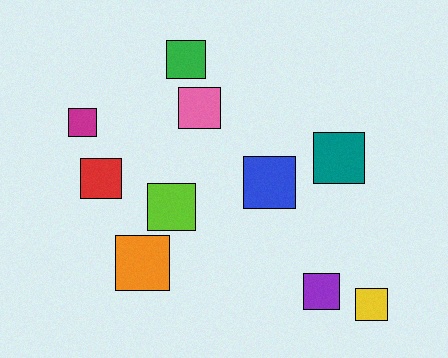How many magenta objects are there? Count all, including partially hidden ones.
There is 1 magenta object.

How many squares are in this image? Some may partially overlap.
There are 10 squares.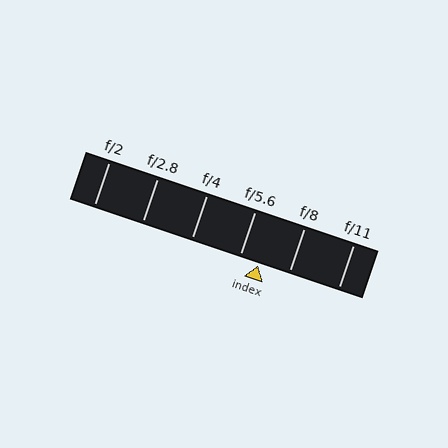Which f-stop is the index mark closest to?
The index mark is closest to f/5.6.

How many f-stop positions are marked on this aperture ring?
There are 6 f-stop positions marked.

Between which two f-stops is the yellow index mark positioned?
The index mark is between f/5.6 and f/8.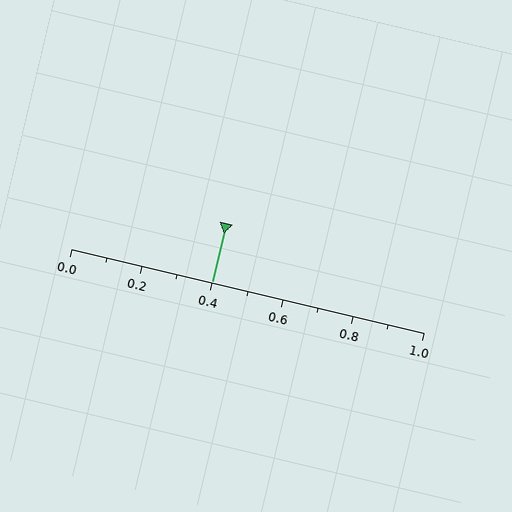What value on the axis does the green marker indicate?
The marker indicates approximately 0.4.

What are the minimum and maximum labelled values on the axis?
The axis runs from 0.0 to 1.0.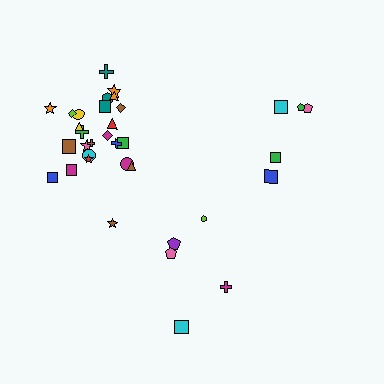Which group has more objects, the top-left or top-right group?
The top-left group.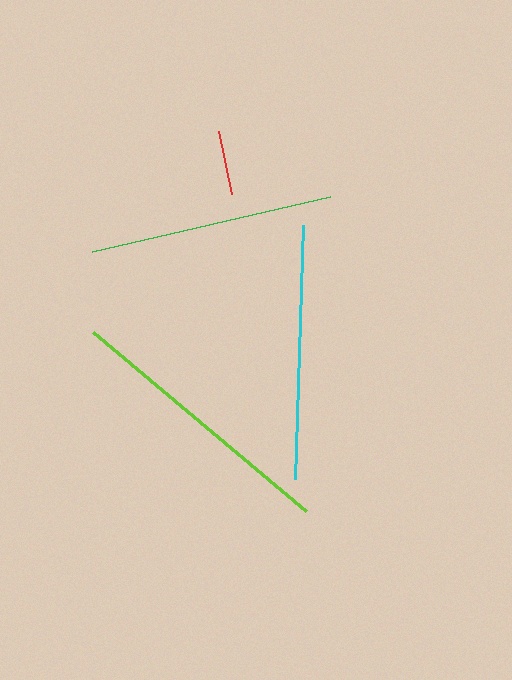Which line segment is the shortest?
The red line is the shortest at approximately 65 pixels.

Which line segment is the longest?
The lime line is the longest at approximately 279 pixels.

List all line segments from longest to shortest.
From longest to shortest: lime, cyan, green, red.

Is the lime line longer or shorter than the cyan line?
The lime line is longer than the cyan line.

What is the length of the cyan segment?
The cyan segment is approximately 254 pixels long.